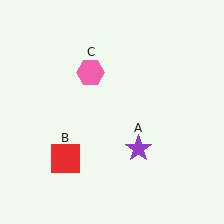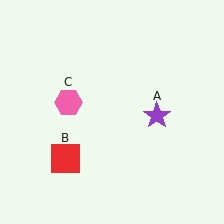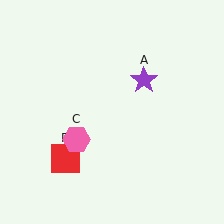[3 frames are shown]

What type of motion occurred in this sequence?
The purple star (object A), pink hexagon (object C) rotated counterclockwise around the center of the scene.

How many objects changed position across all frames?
2 objects changed position: purple star (object A), pink hexagon (object C).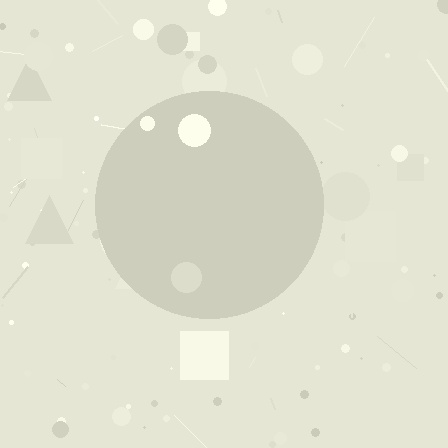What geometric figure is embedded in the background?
A circle is embedded in the background.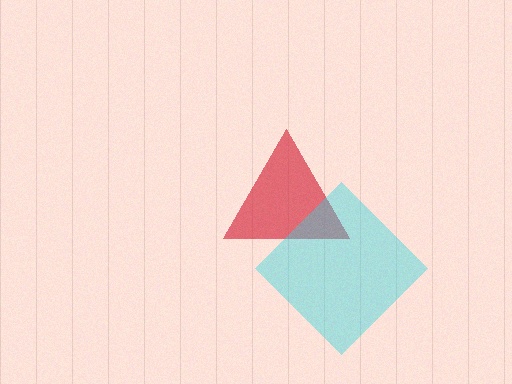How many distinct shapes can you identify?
There are 2 distinct shapes: a red triangle, a cyan diamond.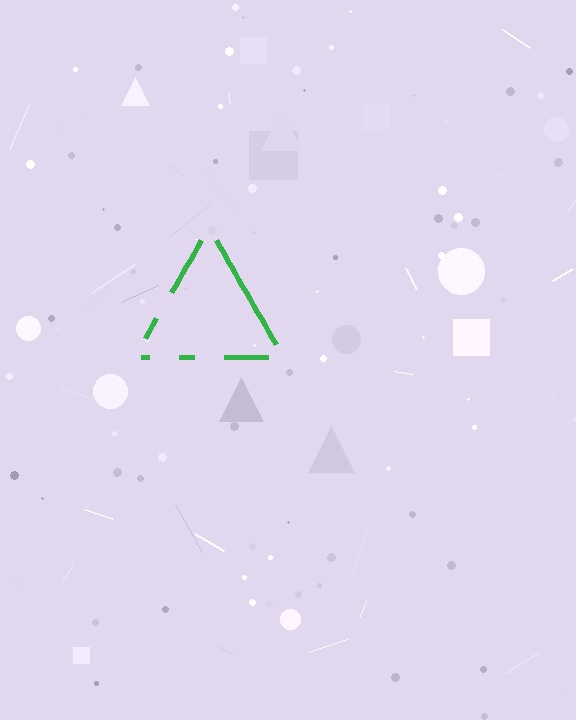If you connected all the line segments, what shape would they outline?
They would outline a triangle.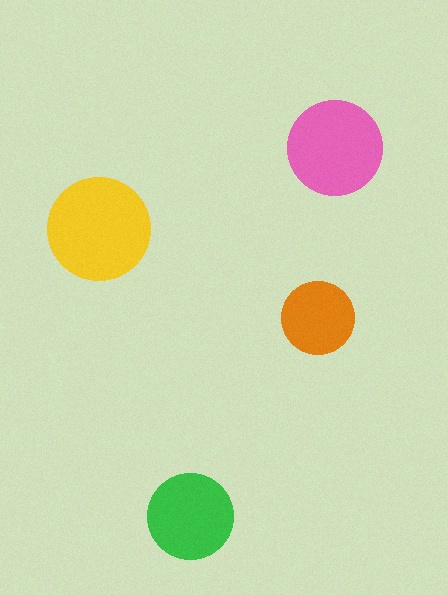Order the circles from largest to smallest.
the yellow one, the pink one, the green one, the orange one.